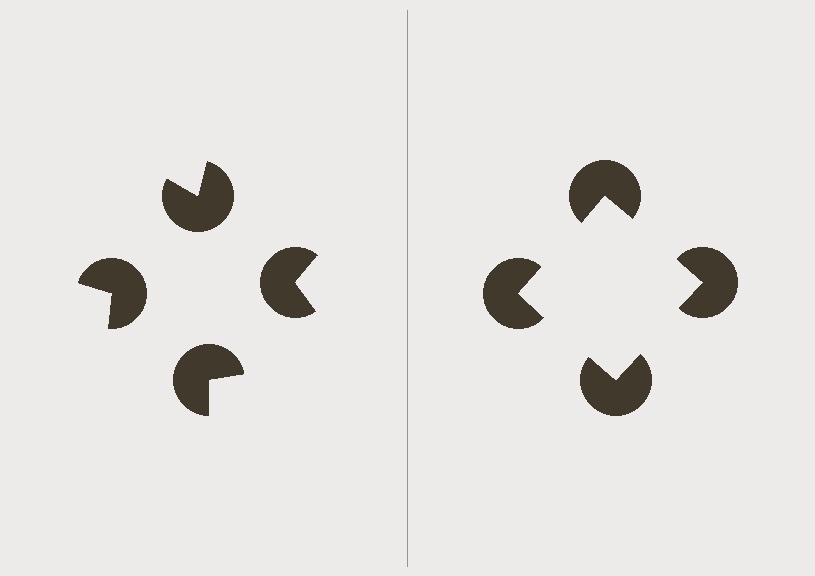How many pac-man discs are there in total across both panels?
8 — 4 on each side.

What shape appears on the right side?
An illusory square.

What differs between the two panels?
The pac-man discs are positioned identically on both sides; only the wedge orientations differ. On the right they align to a square; on the left they are misaligned.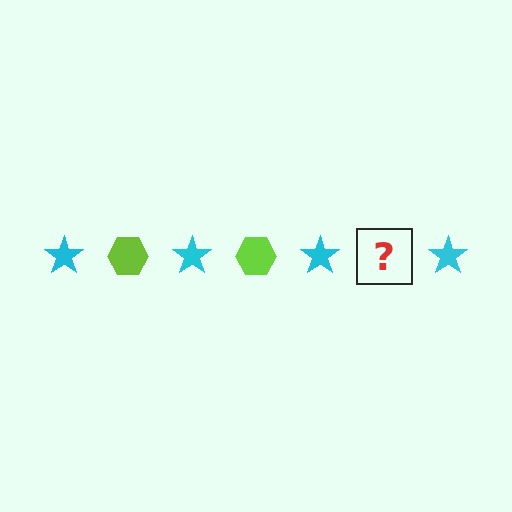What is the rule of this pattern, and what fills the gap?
The rule is that the pattern alternates between cyan star and lime hexagon. The gap should be filled with a lime hexagon.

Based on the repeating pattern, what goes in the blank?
The blank should be a lime hexagon.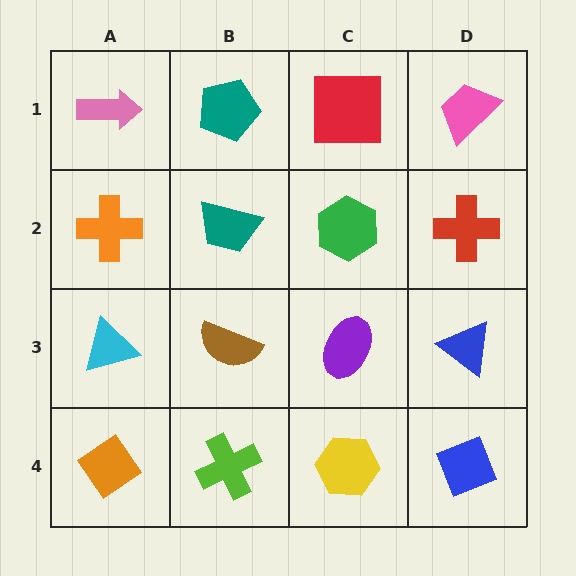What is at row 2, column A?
An orange cross.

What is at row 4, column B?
A lime cross.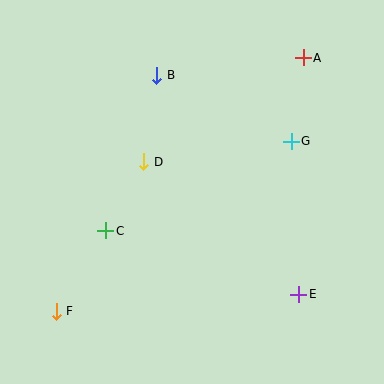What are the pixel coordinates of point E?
Point E is at (299, 294).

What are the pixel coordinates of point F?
Point F is at (56, 311).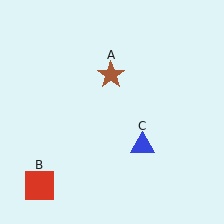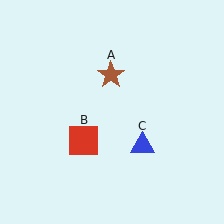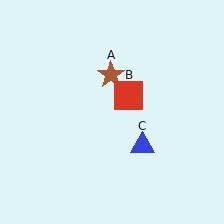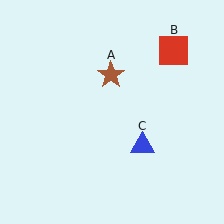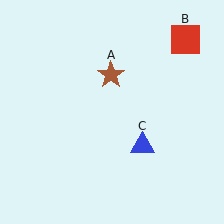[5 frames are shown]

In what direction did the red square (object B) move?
The red square (object B) moved up and to the right.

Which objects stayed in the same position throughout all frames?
Brown star (object A) and blue triangle (object C) remained stationary.